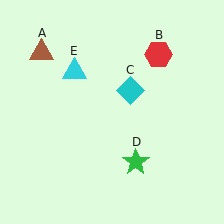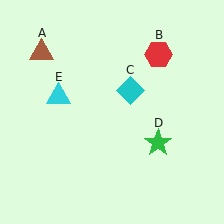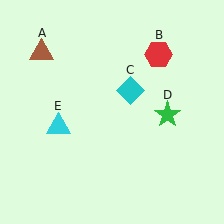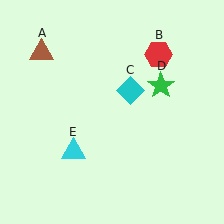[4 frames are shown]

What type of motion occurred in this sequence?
The green star (object D), cyan triangle (object E) rotated counterclockwise around the center of the scene.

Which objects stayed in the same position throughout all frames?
Brown triangle (object A) and red hexagon (object B) and cyan diamond (object C) remained stationary.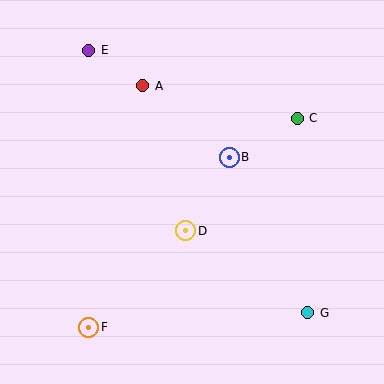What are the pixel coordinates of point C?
Point C is at (297, 118).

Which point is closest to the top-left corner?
Point E is closest to the top-left corner.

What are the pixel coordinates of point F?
Point F is at (89, 327).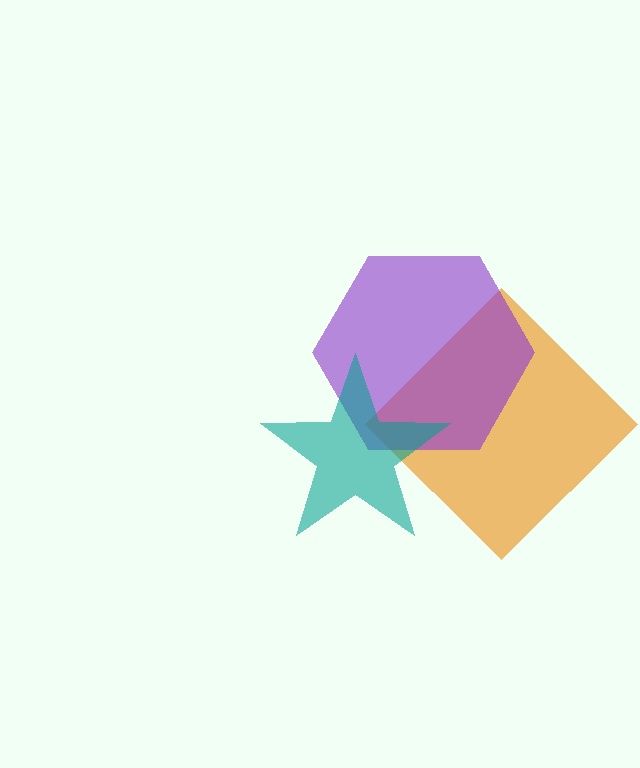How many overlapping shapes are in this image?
There are 3 overlapping shapes in the image.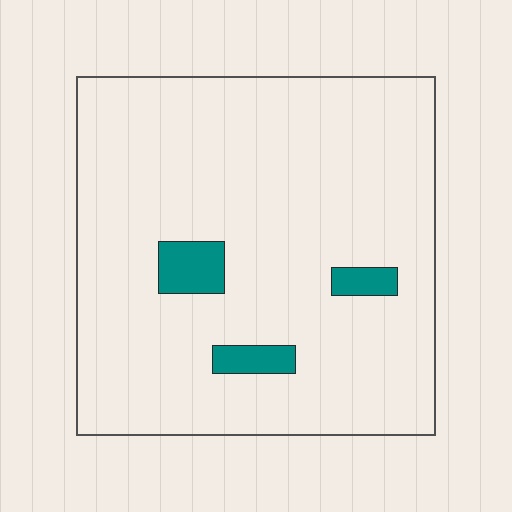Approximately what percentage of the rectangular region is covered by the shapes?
Approximately 5%.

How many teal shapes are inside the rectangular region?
3.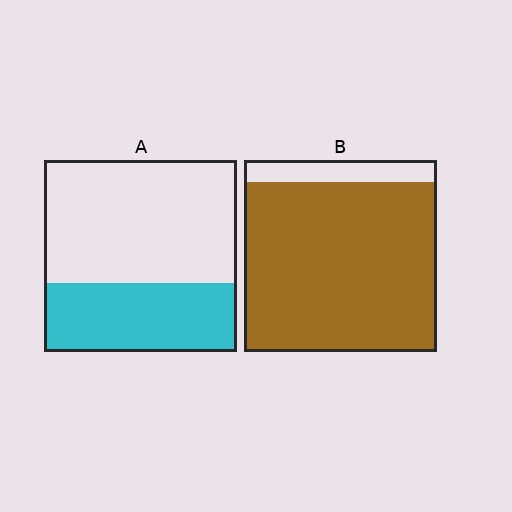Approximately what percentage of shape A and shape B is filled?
A is approximately 35% and B is approximately 90%.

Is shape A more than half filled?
No.